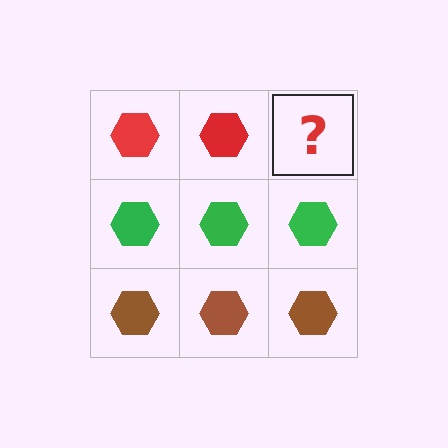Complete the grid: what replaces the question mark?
The question mark should be replaced with a red hexagon.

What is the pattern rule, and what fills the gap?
The rule is that each row has a consistent color. The gap should be filled with a red hexagon.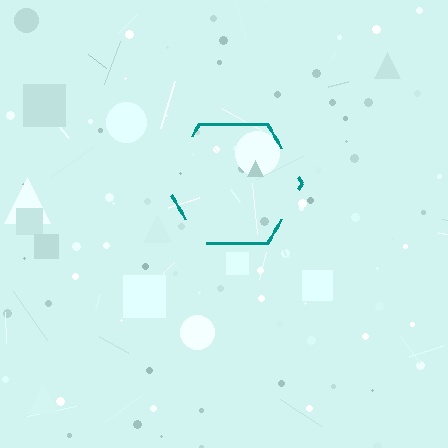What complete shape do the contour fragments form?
The contour fragments form a hexagon.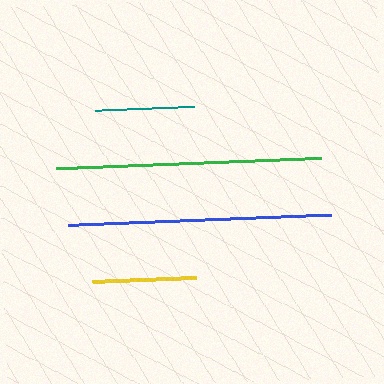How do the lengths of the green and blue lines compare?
The green and blue lines are approximately the same length.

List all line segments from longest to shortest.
From longest to shortest: green, blue, yellow, teal.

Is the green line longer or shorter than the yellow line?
The green line is longer than the yellow line.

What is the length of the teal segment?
The teal segment is approximately 99 pixels long.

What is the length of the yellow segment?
The yellow segment is approximately 104 pixels long.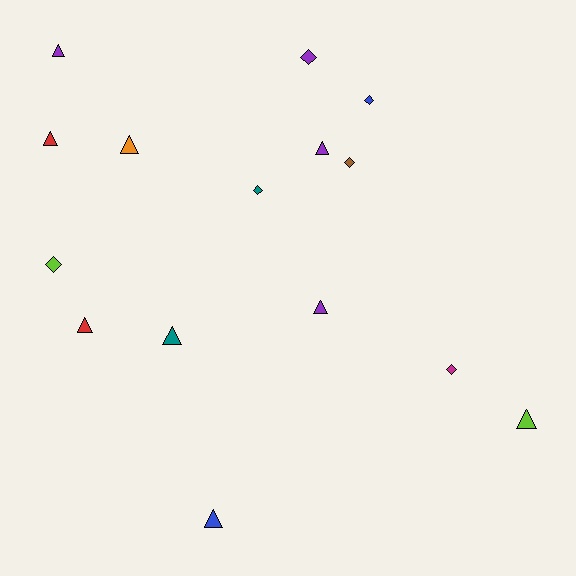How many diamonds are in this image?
There are 6 diamonds.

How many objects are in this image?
There are 15 objects.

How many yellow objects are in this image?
There are no yellow objects.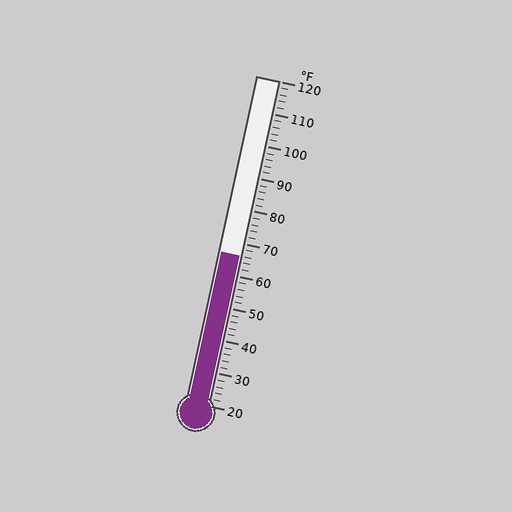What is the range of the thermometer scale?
The thermometer scale ranges from 20°F to 120°F.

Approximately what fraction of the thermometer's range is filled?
The thermometer is filled to approximately 45% of its range.